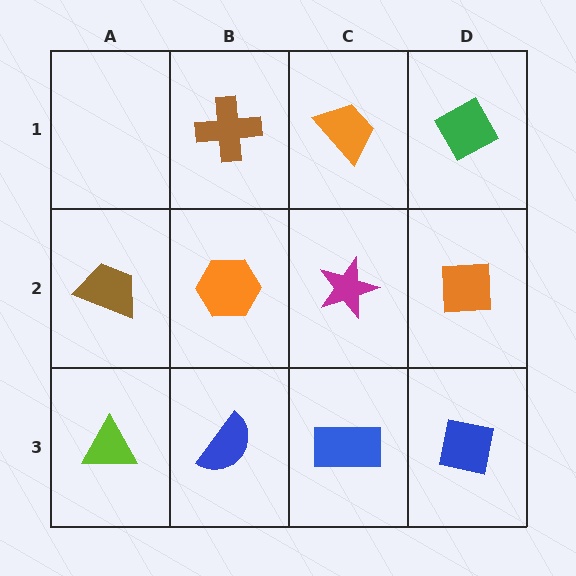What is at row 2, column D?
An orange square.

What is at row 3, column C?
A blue rectangle.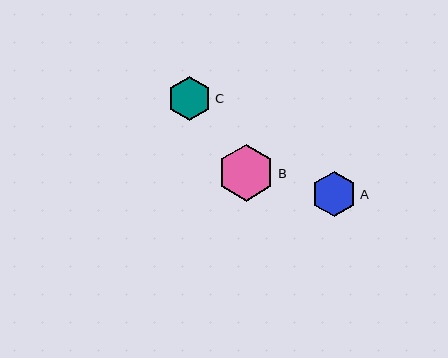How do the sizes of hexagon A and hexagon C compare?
Hexagon A and hexagon C are approximately the same size.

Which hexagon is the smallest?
Hexagon C is the smallest with a size of approximately 45 pixels.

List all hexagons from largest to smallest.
From largest to smallest: B, A, C.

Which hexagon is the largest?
Hexagon B is the largest with a size of approximately 57 pixels.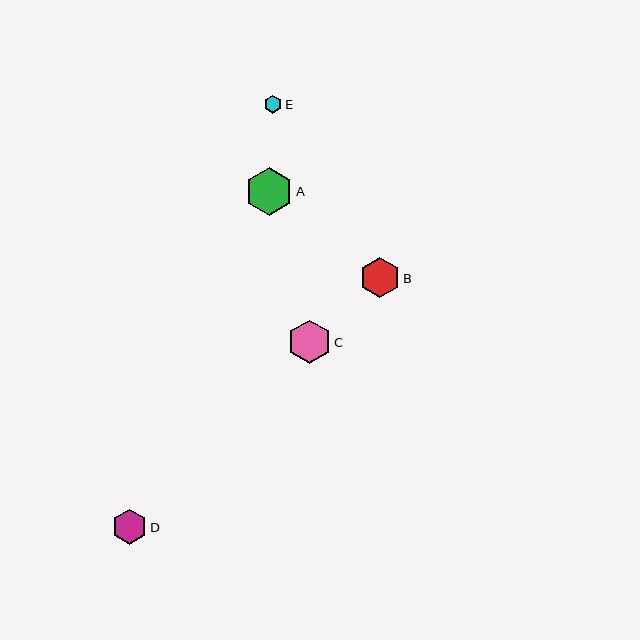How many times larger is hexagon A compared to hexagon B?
Hexagon A is approximately 1.2 times the size of hexagon B.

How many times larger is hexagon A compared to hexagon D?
Hexagon A is approximately 1.4 times the size of hexagon D.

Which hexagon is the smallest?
Hexagon E is the smallest with a size of approximately 18 pixels.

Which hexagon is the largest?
Hexagon A is the largest with a size of approximately 48 pixels.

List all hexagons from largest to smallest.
From largest to smallest: A, C, B, D, E.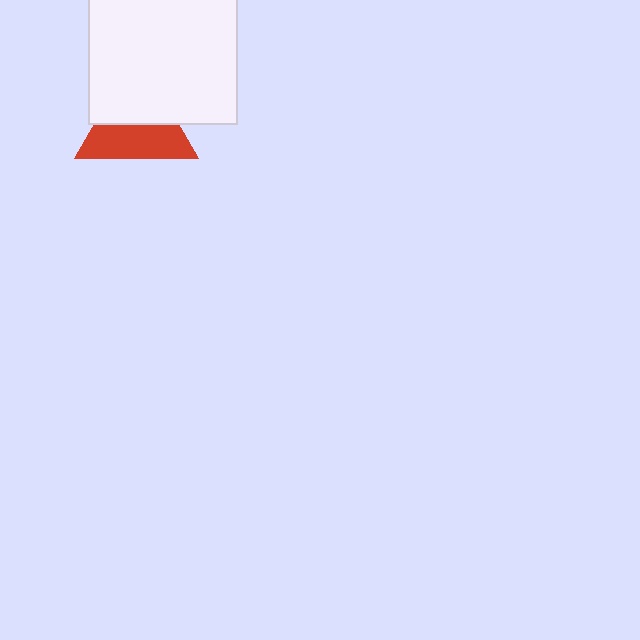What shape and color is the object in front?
The object in front is a white rectangle.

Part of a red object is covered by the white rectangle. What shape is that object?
It is a triangle.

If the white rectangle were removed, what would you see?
You would see the complete red triangle.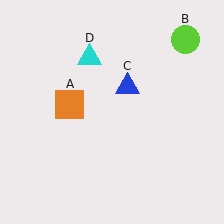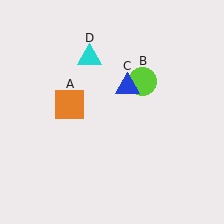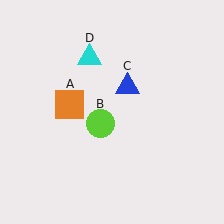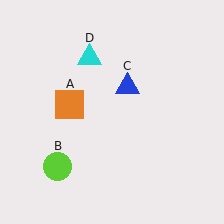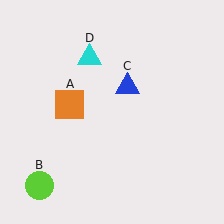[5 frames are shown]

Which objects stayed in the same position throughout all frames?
Orange square (object A) and blue triangle (object C) and cyan triangle (object D) remained stationary.